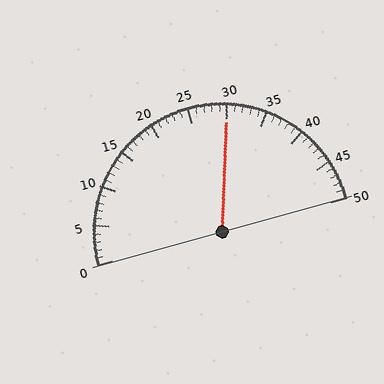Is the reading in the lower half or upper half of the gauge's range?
The reading is in the upper half of the range (0 to 50).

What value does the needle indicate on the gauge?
The needle indicates approximately 30.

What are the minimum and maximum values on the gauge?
The gauge ranges from 0 to 50.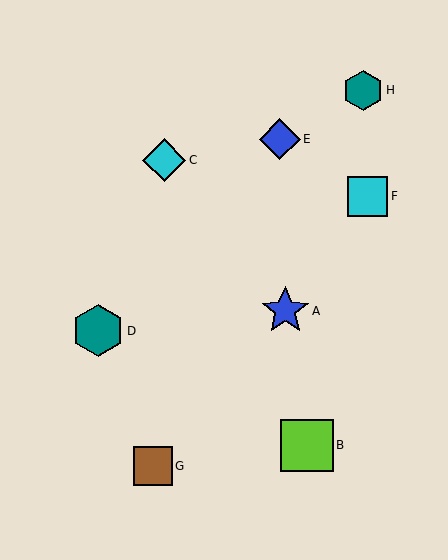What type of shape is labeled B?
Shape B is a lime square.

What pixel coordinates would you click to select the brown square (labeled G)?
Click at (153, 466) to select the brown square G.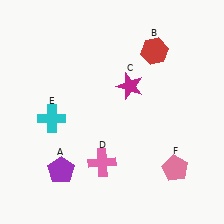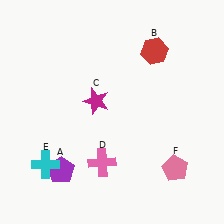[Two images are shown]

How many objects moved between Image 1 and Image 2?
2 objects moved between the two images.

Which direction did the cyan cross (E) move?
The cyan cross (E) moved down.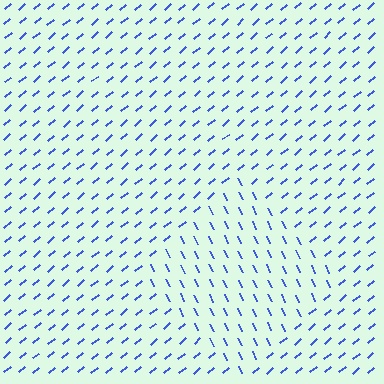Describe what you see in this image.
The image is filled with small blue line segments. A diamond region in the image has lines oriented differently from the surrounding lines, creating a visible texture boundary.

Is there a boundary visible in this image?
Yes, there is a texture boundary formed by a change in line orientation.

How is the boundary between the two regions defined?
The boundary is defined purely by a change in line orientation (approximately 74 degrees difference). All lines are the same color and thickness.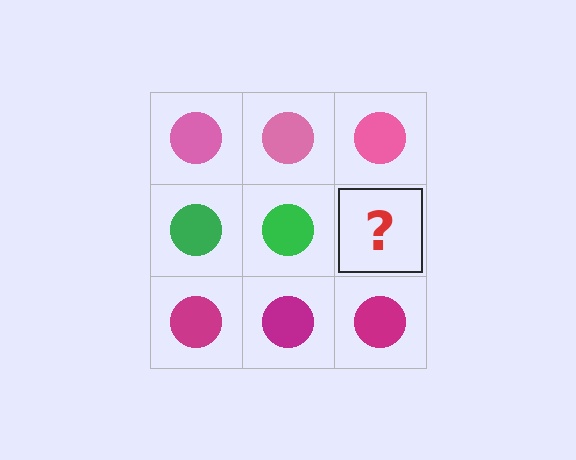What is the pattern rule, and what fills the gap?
The rule is that each row has a consistent color. The gap should be filled with a green circle.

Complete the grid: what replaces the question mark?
The question mark should be replaced with a green circle.